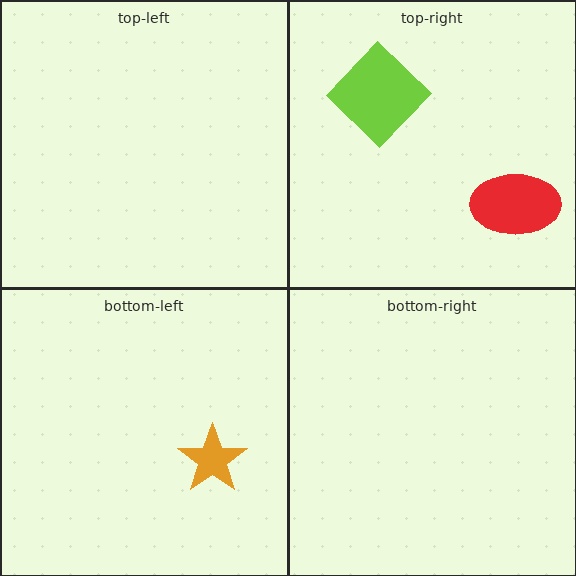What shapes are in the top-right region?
The red ellipse, the lime diamond.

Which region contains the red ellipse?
The top-right region.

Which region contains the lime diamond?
The top-right region.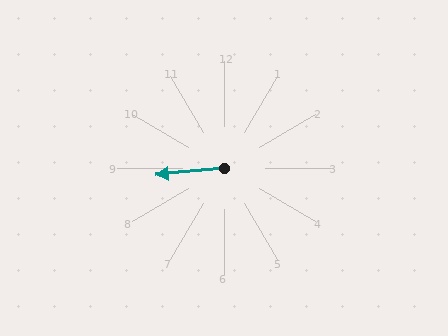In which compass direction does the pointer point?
West.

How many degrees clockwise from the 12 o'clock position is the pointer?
Approximately 264 degrees.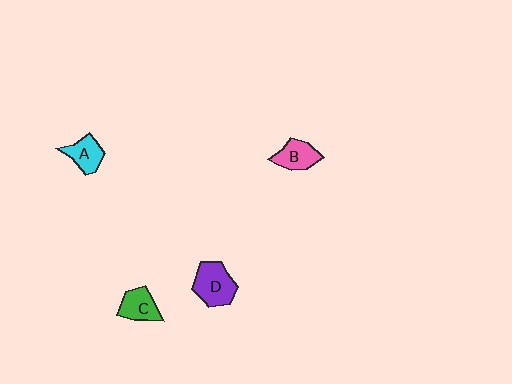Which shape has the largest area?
Shape D (purple).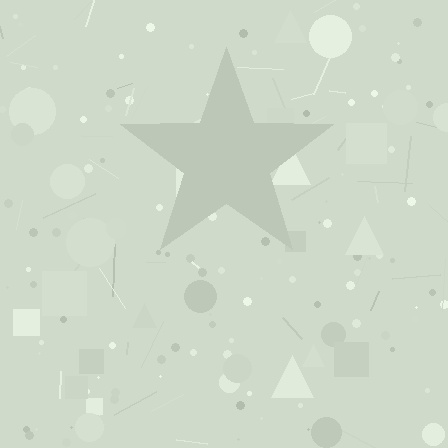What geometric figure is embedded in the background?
A star is embedded in the background.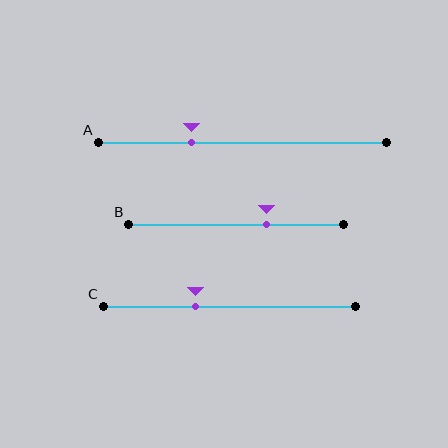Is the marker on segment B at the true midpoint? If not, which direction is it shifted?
No, the marker on segment B is shifted to the right by about 14% of the segment length.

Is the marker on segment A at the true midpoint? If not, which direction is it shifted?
No, the marker on segment A is shifted to the left by about 18% of the segment length.